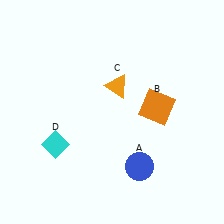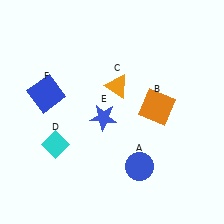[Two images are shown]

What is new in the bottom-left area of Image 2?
A blue star (E) was added in the bottom-left area of Image 2.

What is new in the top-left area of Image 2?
A blue square (F) was added in the top-left area of Image 2.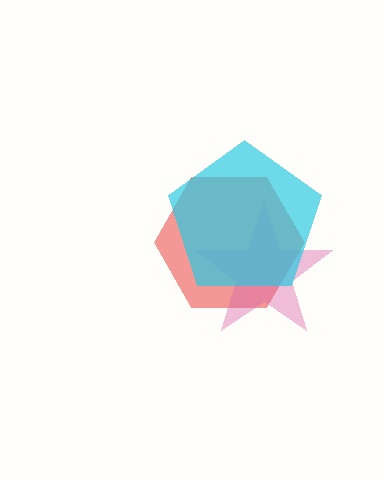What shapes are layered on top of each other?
The layered shapes are: a red hexagon, a pink star, a cyan pentagon.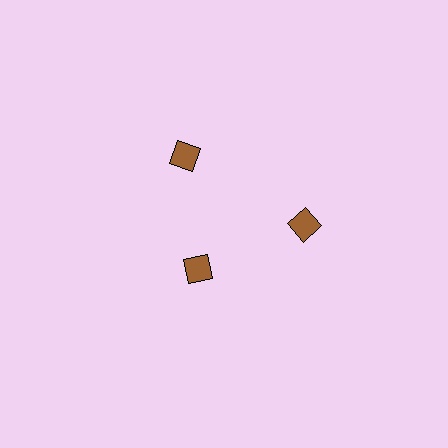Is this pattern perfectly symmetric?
No. The 3 brown diamonds are arranged in a ring, but one element near the 7 o'clock position is pulled inward toward the center, breaking the 3-fold rotational symmetry.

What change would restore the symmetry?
The symmetry would be restored by moving it outward, back onto the ring so that all 3 diamonds sit at equal angles and equal distance from the center.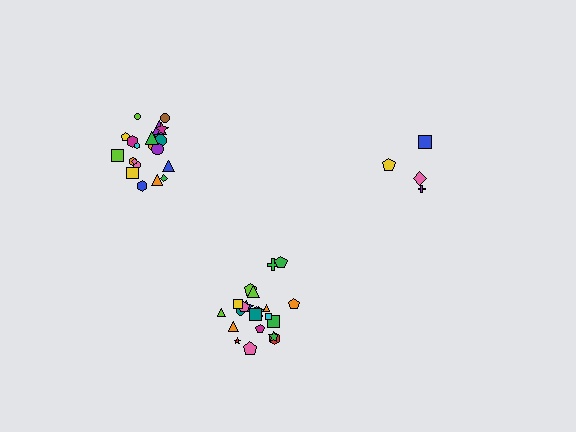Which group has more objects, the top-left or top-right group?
The top-left group.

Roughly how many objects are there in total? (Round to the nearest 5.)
Roughly 50 objects in total.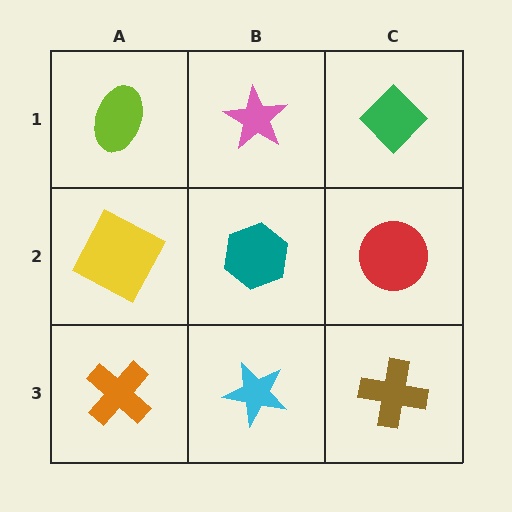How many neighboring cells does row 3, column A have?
2.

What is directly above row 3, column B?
A teal hexagon.